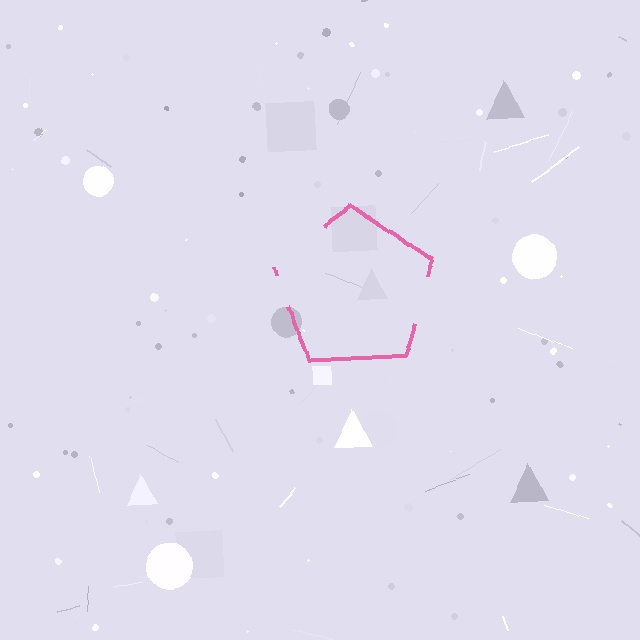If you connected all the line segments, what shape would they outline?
They would outline a pentagon.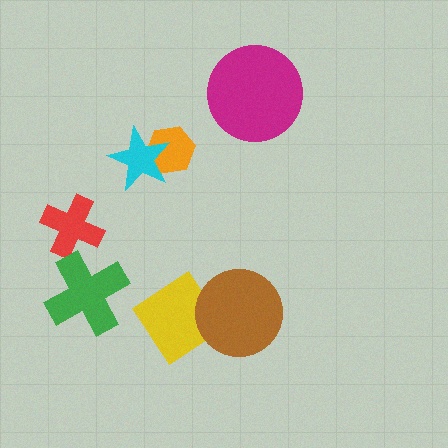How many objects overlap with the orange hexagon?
1 object overlaps with the orange hexagon.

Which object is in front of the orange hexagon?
The cyan star is in front of the orange hexagon.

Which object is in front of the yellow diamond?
The brown circle is in front of the yellow diamond.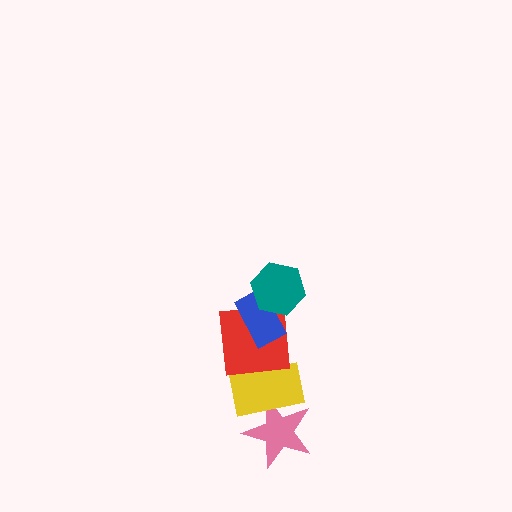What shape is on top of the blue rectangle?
The teal hexagon is on top of the blue rectangle.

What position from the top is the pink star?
The pink star is 5th from the top.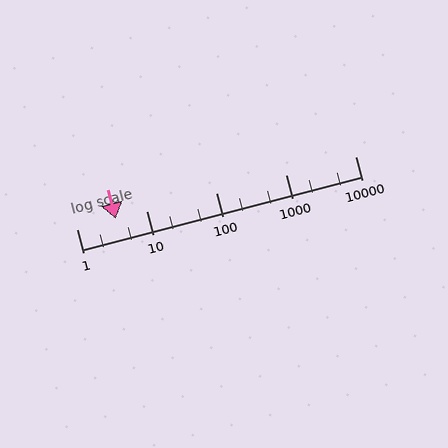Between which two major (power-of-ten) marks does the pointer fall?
The pointer is between 1 and 10.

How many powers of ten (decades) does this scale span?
The scale spans 4 decades, from 1 to 10000.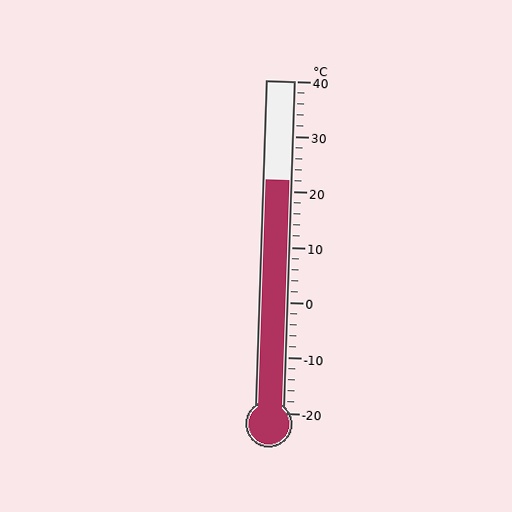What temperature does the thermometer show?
The thermometer shows approximately 22°C.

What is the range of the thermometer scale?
The thermometer scale ranges from -20°C to 40°C.